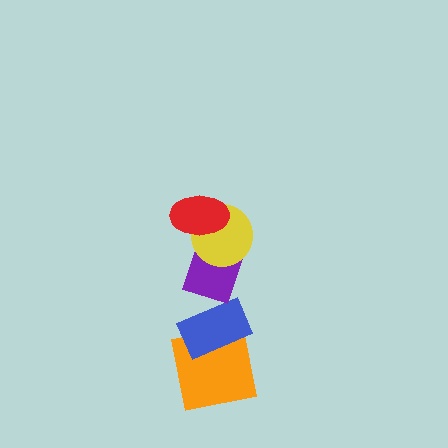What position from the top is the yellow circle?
The yellow circle is 2nd from the top.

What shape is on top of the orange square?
The blue rectangle is on top of the orange square.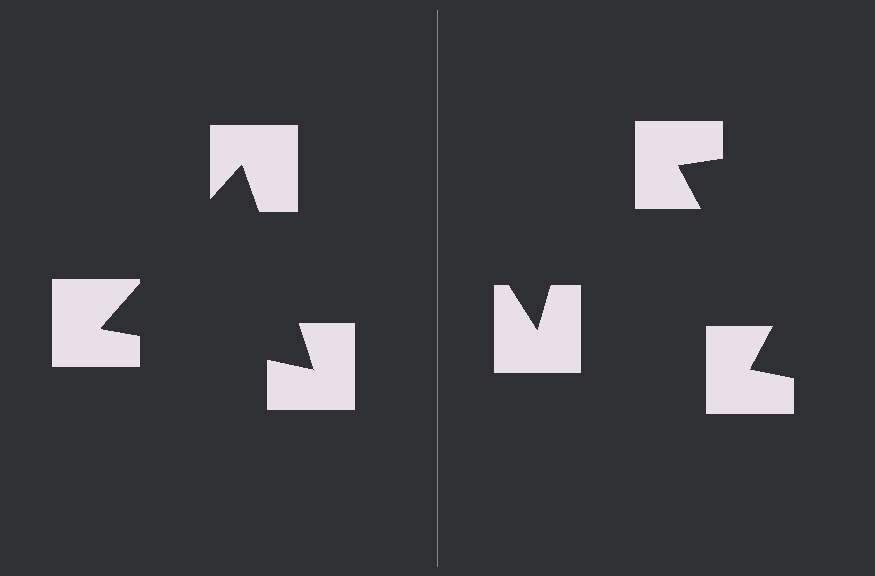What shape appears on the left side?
An illusory triangle.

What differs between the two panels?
The notched squares are positioned identically on both sides; only the wedge orientations differ. On the left they align to a triangle; on the right they are misaligned.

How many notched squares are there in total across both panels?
6 — 3 on each side.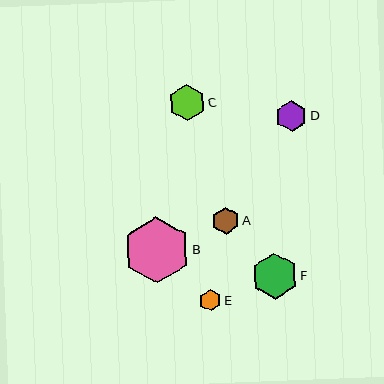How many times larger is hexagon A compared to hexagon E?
Hexagon A is approximately 1.3 times the size of hexagon E.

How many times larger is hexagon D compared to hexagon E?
Hexagon D is approximately 1.5 times the size of hexagon E.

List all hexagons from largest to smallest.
From largest to smallest: B, F, C, D, A, E.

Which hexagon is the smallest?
Hexagon E is the smallest with a size of approximately 21 pixels.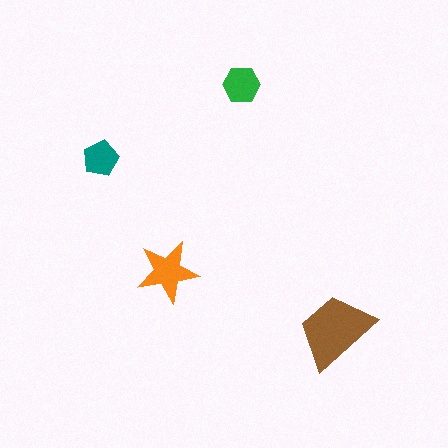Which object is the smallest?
The teal pentagon.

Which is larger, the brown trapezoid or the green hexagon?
The brown trapezoid.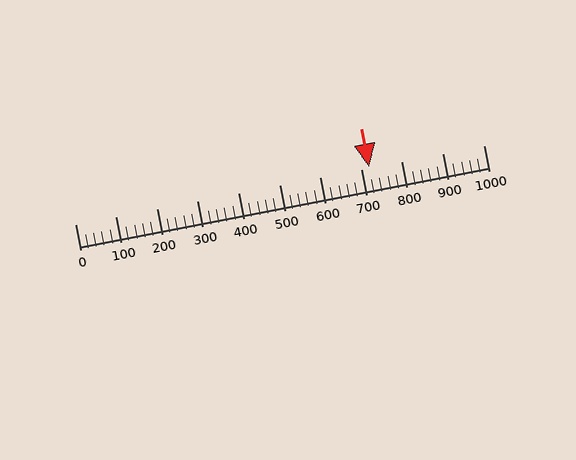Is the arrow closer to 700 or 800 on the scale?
The arrow is closer to 700.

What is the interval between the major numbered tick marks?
The major tick marks are spaced 100 units apart.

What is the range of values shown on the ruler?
The ruler shows values from 0 to 1000.